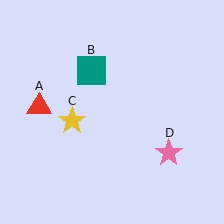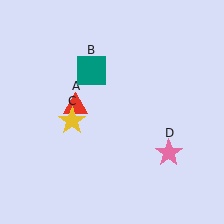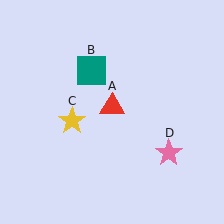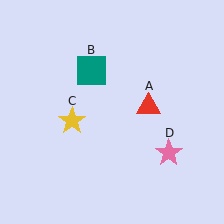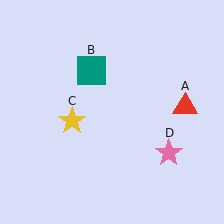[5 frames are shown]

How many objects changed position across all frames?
1 object changed position: red triangle (object A).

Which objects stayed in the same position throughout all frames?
Teal square (object B) and yellow star (object C) and pink star (object D) remained stationary.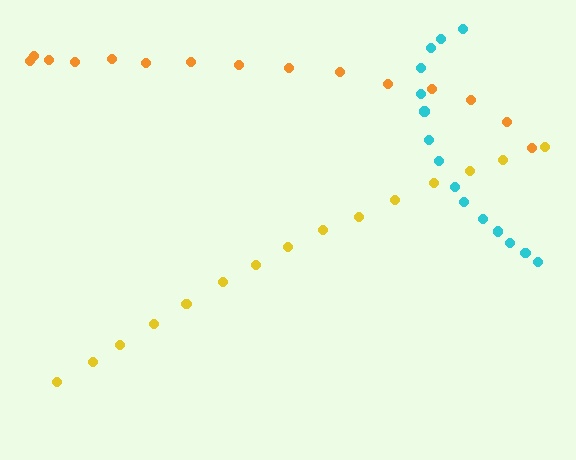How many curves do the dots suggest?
There are 3 distinct paths.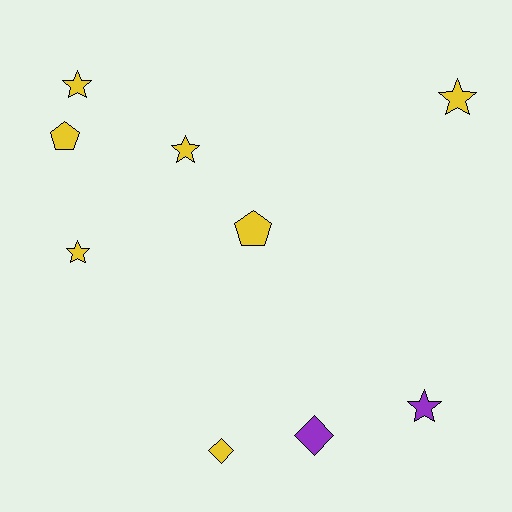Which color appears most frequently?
Yellow, with 7 objects.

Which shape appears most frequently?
Star, with 5 objects.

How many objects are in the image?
There are 9 objects.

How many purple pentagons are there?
There are no purple pentagons.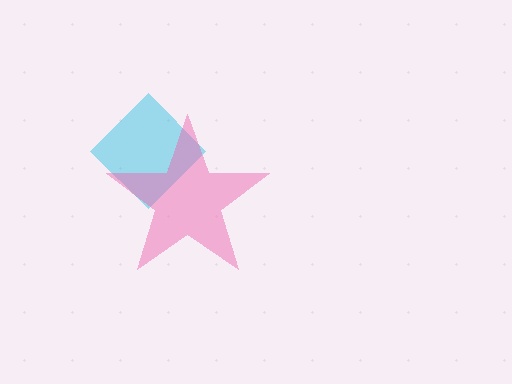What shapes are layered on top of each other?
The layered shapes are: a cyan diamond, a pink star.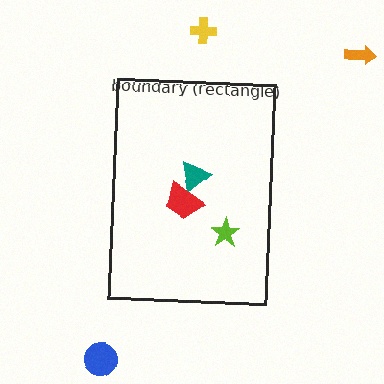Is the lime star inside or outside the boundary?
Inside.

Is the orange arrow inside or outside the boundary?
Outside.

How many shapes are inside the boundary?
3 inside, 3 outside.